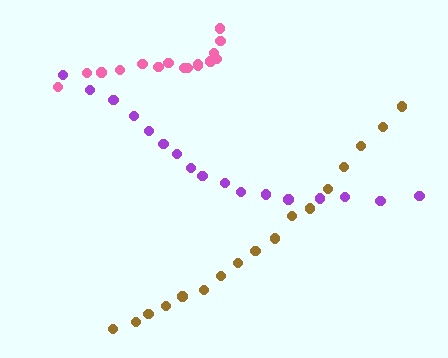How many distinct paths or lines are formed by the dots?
There are 3 distinct paths.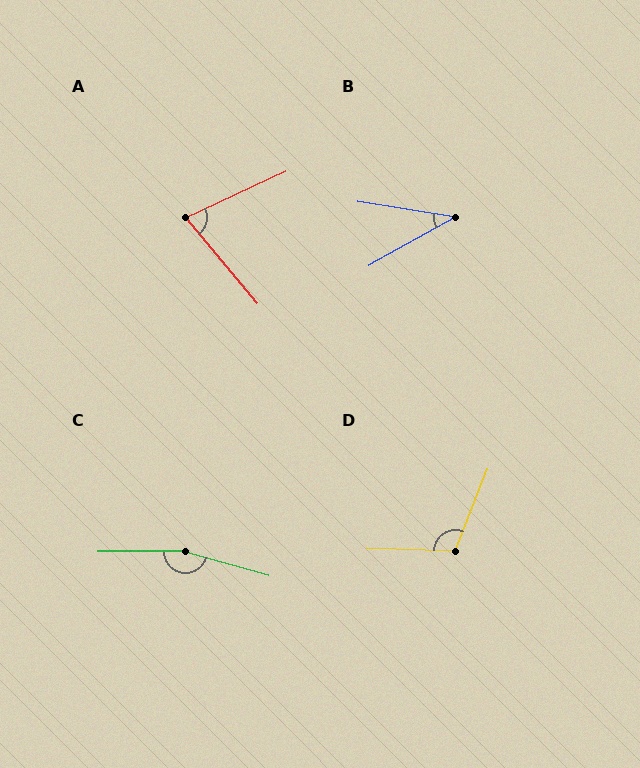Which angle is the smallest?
B, at approximately 39 degrees.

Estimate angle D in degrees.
Approximately 110 degrees.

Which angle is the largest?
C, at approximately 164 degrees.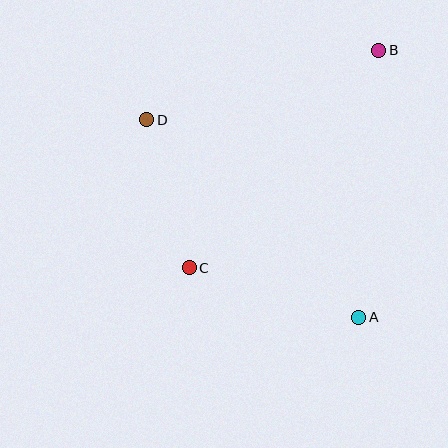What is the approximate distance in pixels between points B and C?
The distance between B and C is approximately 289 pixels.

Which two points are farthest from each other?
Points A and D are farthest from each other.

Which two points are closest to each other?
Points C and D are closest to each other.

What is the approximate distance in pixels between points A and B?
The distance between A and B is approximately 268 pixels.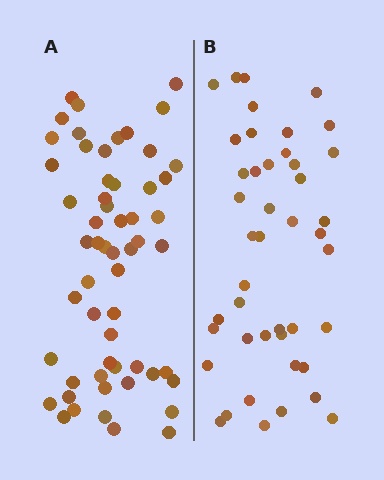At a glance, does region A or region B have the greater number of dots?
Region A (the left region) has more dots.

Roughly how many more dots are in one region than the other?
Region A has approximately 15 more dots than region B.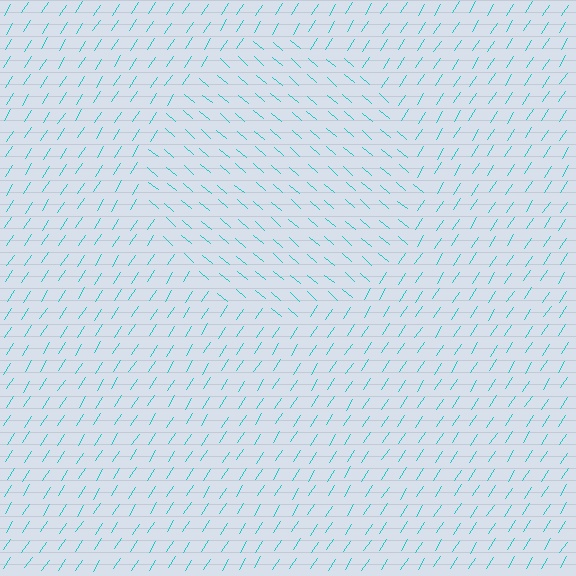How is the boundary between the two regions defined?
The boundary is defined purely by a change in line orientation (approximately 82 degrees difference). All lines are the same color and thickness.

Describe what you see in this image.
The image is filled with small cyan line segments. A circle region in the image has lines oriented differently from the surrounding lines, creating a visible texture boundary.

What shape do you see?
I see a circle.